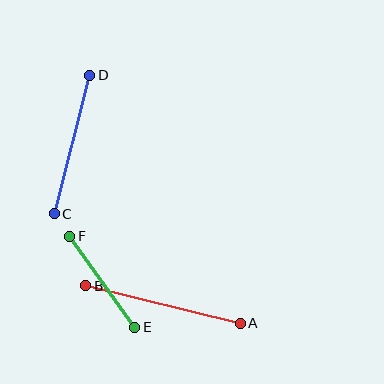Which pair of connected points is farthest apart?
Points A and B are farthest apart.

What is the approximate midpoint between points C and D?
The midpoint is at approximately (72, 145) pixels.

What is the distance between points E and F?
The distance is approximately 112 pixels.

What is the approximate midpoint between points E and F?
The midpoint is at approximately (102, 282) pixels.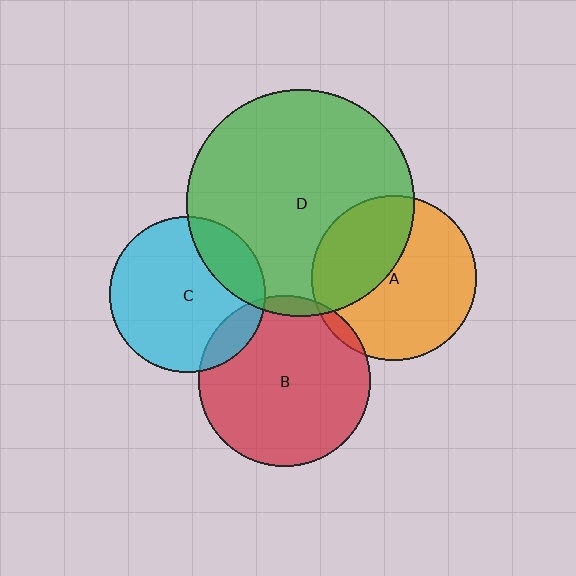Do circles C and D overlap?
Yes.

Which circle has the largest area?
Circle D (green).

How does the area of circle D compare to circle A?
Approximately 1.9 times.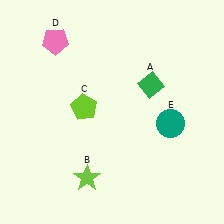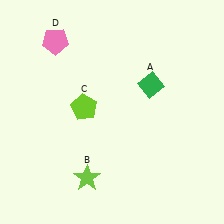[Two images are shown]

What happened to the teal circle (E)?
The teal circle (E) was removed in Image 2. It was in the bottom-right area of Image 1.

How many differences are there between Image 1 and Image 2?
There is 1 difference between the two images.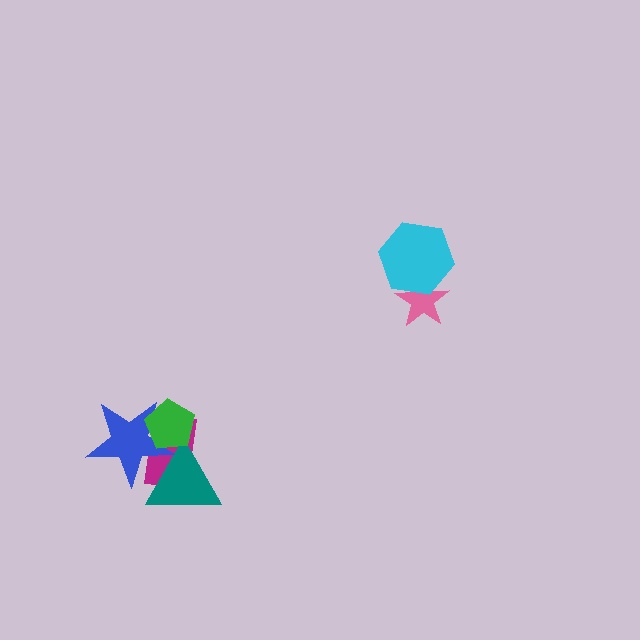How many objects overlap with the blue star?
3 objects overlap with the blue star.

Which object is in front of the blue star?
The green pentagon is in front of the blue star.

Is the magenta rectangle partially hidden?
Yes, it is partially covered by another shape.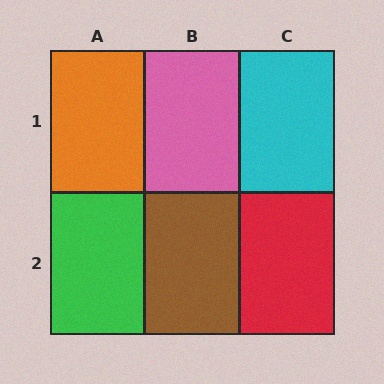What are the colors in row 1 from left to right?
Orange, pink, cyan.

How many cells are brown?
1 cell is brown.